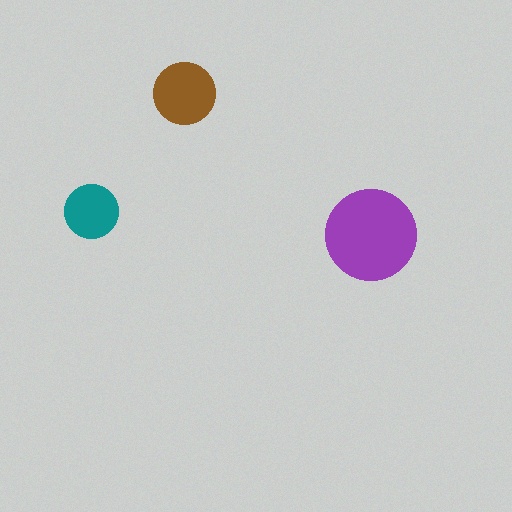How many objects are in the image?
There are 3 objects in the image.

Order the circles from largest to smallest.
the purple one, the brown one, the teal one.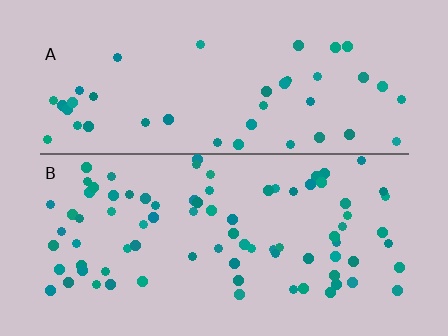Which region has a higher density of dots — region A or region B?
B (the bottom).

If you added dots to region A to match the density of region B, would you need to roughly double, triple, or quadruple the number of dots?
Approximately double.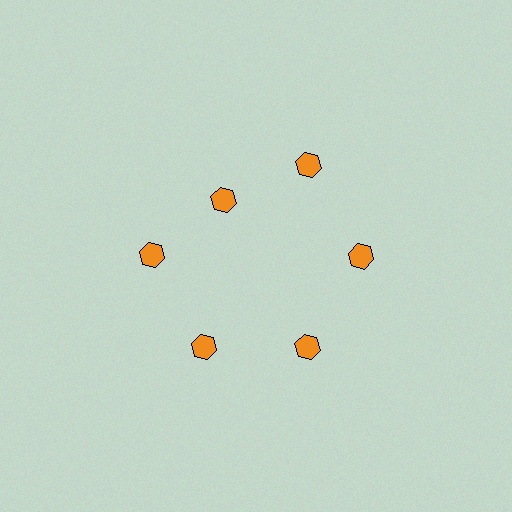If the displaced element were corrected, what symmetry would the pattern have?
It would have 6-fold rotational symmetry — the pattern would map onto itself every 60 degrees.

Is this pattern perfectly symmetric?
No. The 6 orange hexagons are arranged in a ring, but one element near the 11 o'clock position is pulled inward toward the center, breaking the 6-fold rotational symmetry.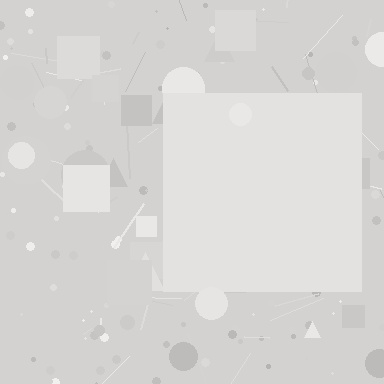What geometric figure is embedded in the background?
A square is embedded in the background.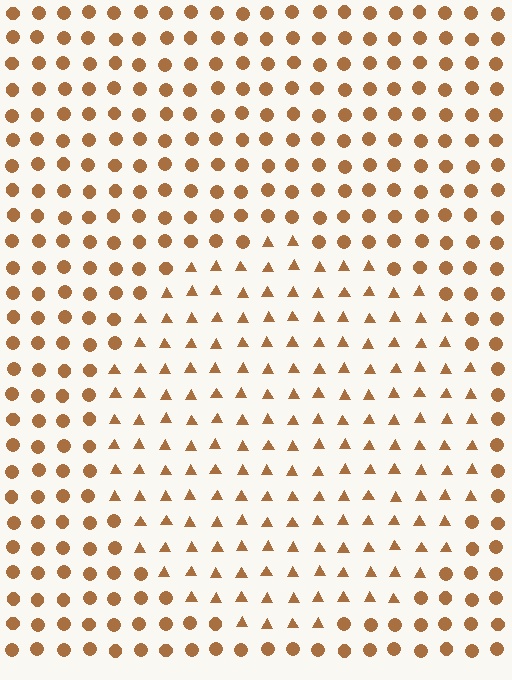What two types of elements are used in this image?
The image uses triangles inside the circle region and circles outside it.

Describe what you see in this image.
The image is filled with small brown elements arranged in a uniform grid. A circle-shaped region contains triangles, while the surrounding area contains circles. The boundary is defined purely by the change in element shape.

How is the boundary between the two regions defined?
The boundary is defined by a change in element shape: triangles inside vs. circles outside. All elements share the same color and spacing.